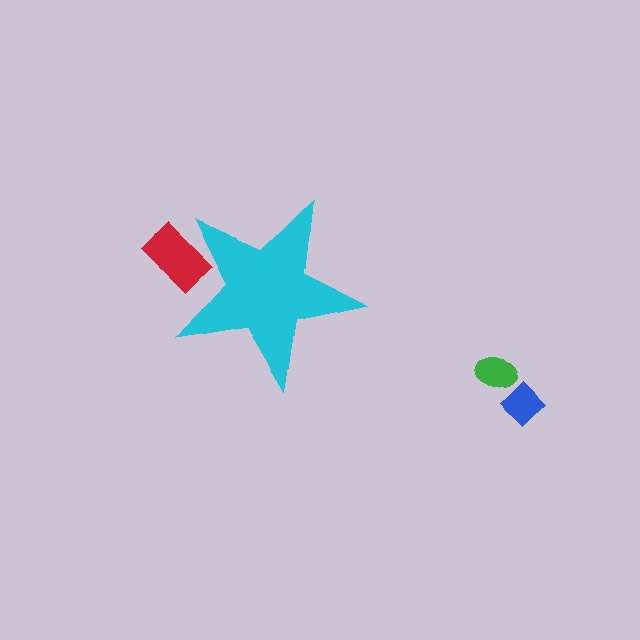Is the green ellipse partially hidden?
No, the green ellipse is fully visible.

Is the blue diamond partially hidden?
No, the blue diamond is fully visible.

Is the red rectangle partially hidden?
Yes, the red rectangle is partially hidden behind the cyan star.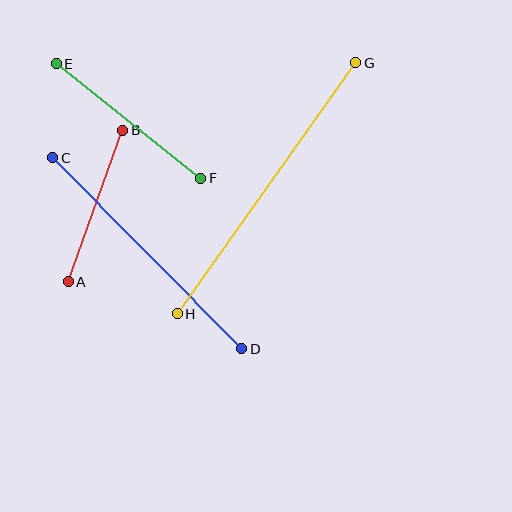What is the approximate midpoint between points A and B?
The midpoint is at approximately (96, 206) pixels.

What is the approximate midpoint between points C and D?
The midpoint is at approximately (147, 253) pixels.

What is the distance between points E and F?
The distance is approximately 184 pixels.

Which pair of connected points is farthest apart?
Points G and H are farthest apart.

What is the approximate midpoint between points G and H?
The midpoint is at approximately (266, 188) pixels.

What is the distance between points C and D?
The distance is approximately 269 pixels.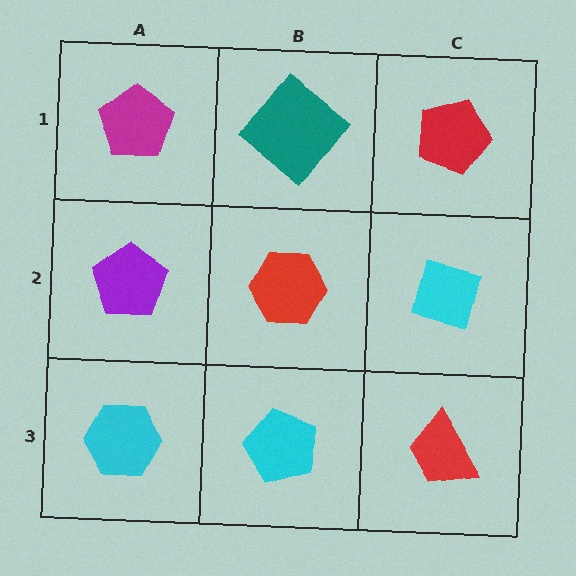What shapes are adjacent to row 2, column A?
A magenta pentagon (row 1, column A), a cyan hexagon (row 3, column A), a red hexagon (row 2, column B).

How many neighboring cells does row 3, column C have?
2.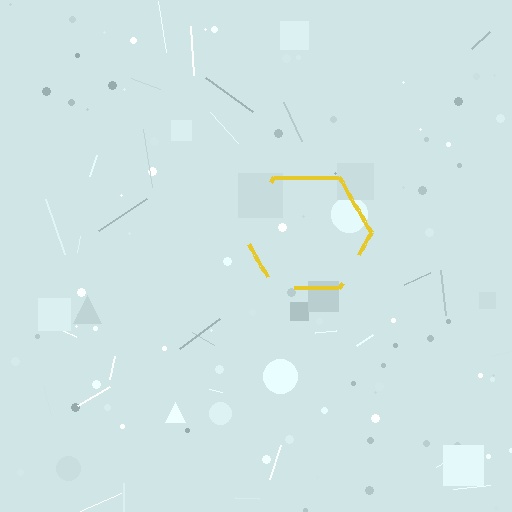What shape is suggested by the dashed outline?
The dashed outline suggests a hexagon.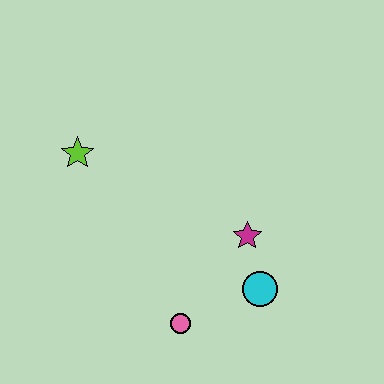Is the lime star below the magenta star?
No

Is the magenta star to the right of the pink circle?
Yes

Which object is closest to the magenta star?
The cyan circle is closest to the magenta star.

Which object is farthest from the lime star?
The cyan circle is farthest from the lime star.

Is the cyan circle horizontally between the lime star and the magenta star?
No